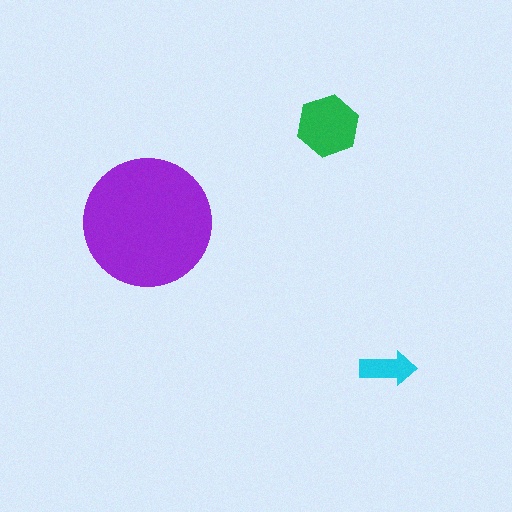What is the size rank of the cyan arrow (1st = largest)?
3rd.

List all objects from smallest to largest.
The cyan arrow, the green hexagon, the purple circle.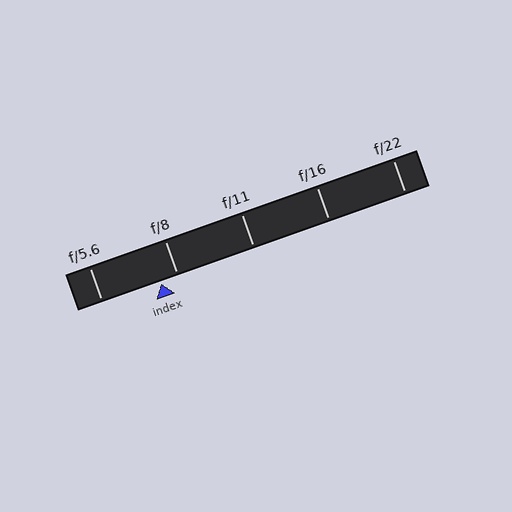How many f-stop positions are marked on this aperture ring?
There are 5 f-stop positions marked.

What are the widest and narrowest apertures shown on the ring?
The widest aperture shown is f/5.6 and the narrowest is f/22.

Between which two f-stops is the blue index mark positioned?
The index mark is between f/5.6 and f/8.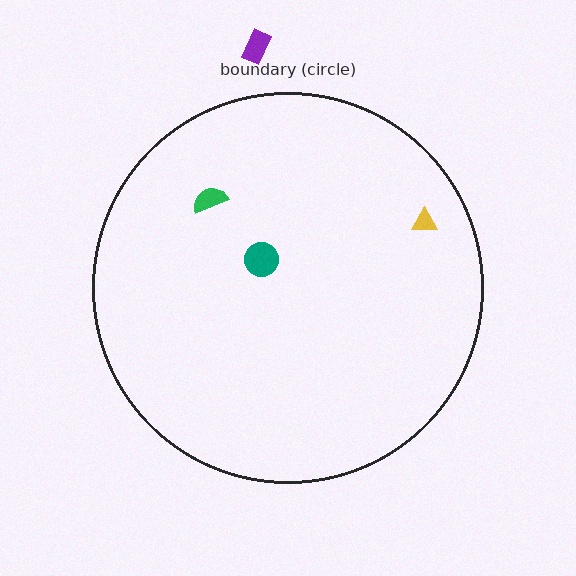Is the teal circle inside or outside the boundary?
Inside.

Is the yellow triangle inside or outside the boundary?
Inside.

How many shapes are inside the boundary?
3 inside, 1 outside.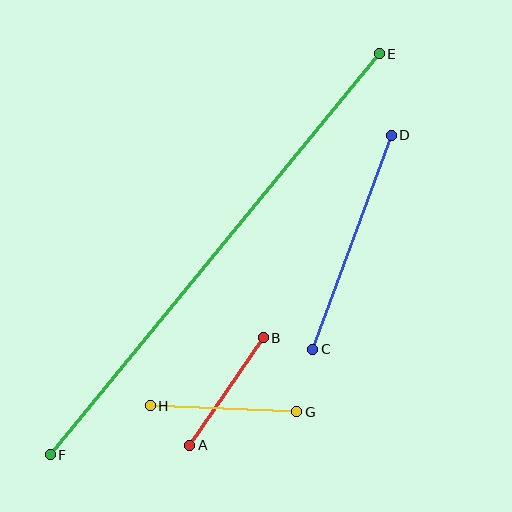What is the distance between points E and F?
The distance is approximately 519 pixels.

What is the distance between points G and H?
The distance is approximately 146 pixels.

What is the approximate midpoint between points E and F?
The midpoint is at approximately (215, 254) pixels.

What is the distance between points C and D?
The distance is approximately 228 pixels.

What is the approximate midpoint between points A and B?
The midpoint is at approximately (226, 391) pixels.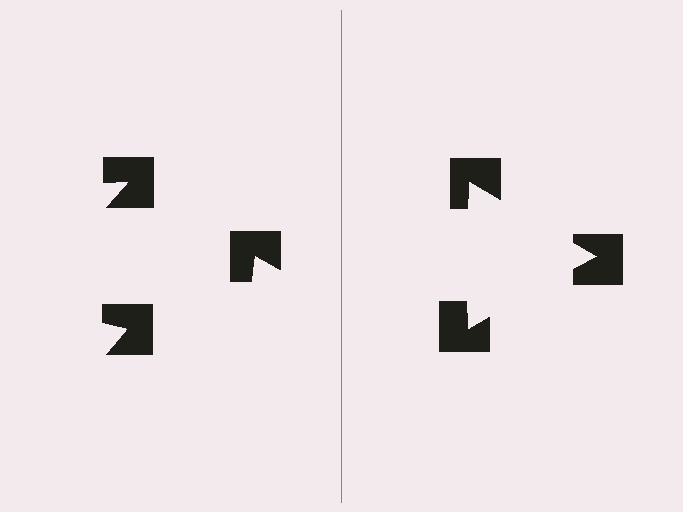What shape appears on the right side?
An illusory triangle.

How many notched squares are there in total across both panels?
6 — 3 on each side.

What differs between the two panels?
The notched squares are positioned identically on both sides; only the wedge orientations differ. On the right they align to a triangle; on the left they are misaligned.